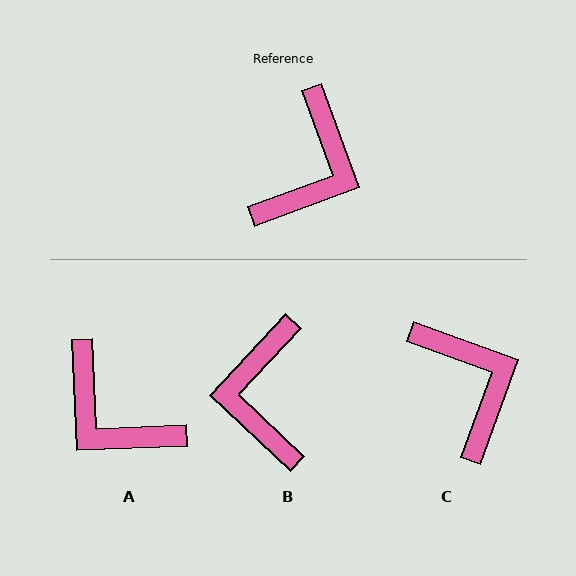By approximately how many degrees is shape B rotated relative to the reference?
Approximately 153 degrees clockwise.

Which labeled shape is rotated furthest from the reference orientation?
B, about 153 degrees away.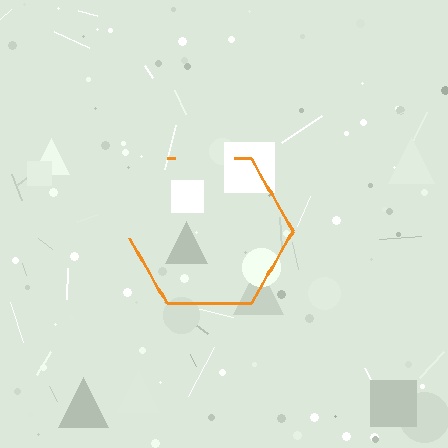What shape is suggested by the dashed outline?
The dashed outline suggests a hexagon.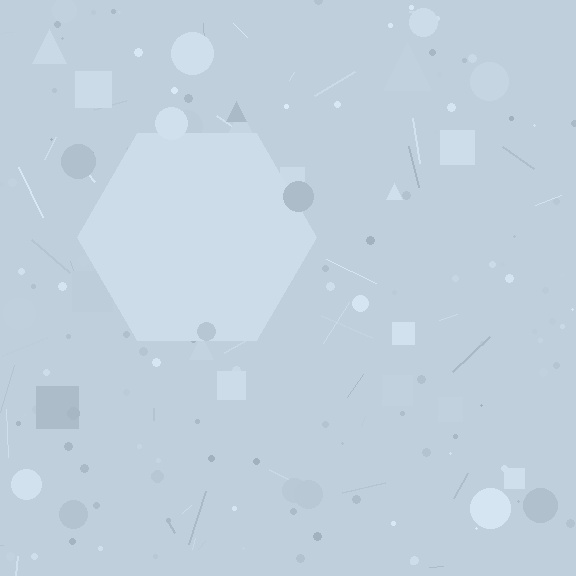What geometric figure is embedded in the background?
A hexagon is embedded in the background.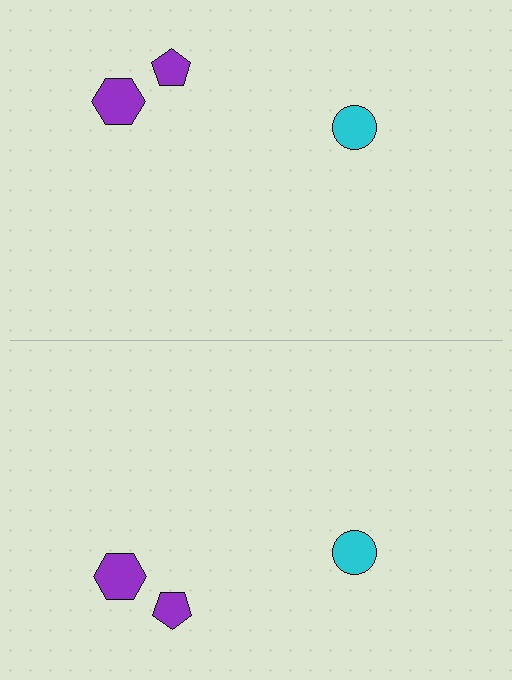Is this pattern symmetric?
Yes, this pattern has bilateral (reflection) symmetry.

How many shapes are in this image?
There are 6 shapes in this image.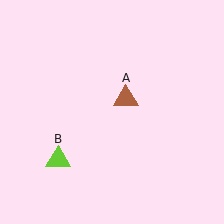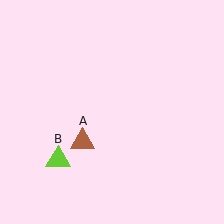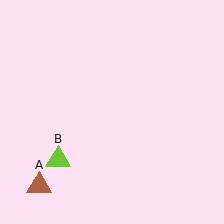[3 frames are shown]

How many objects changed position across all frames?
1 object changed position: brown triangle (object A).